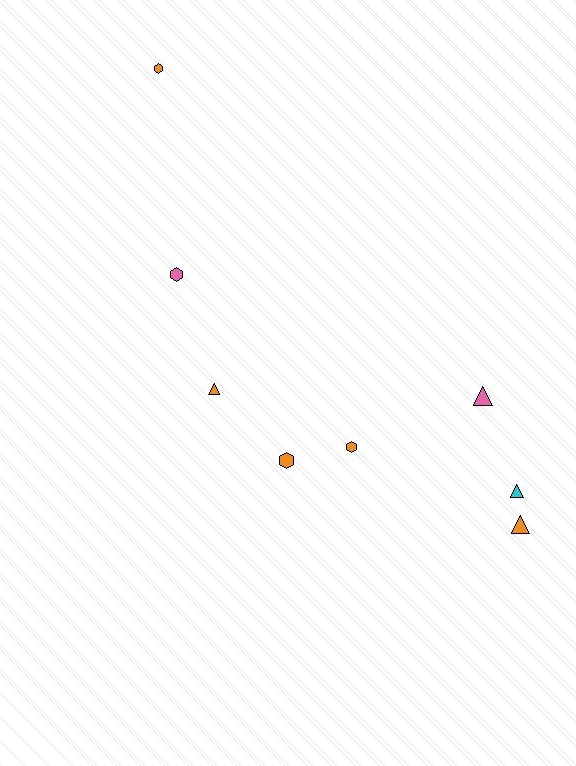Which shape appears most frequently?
Hexagon, with 4 objects.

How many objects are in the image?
There are 8 objects.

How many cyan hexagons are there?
There are no cyan hexagons.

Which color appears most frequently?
Orange, with 5 objects.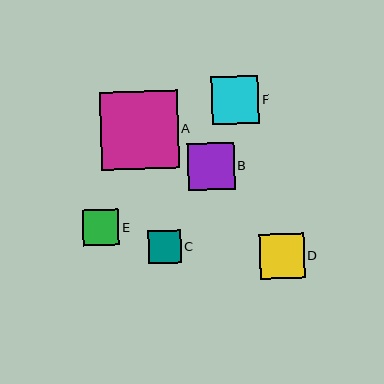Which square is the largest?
Square A is the largest with a size of approximately 78 pixels.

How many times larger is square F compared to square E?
Square F is approximately 1.3 times the size of square E.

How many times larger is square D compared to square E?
Square D is approximately 1.2 times the size of square E.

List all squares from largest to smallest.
From largest to smallest: A, F, B, D, E, C.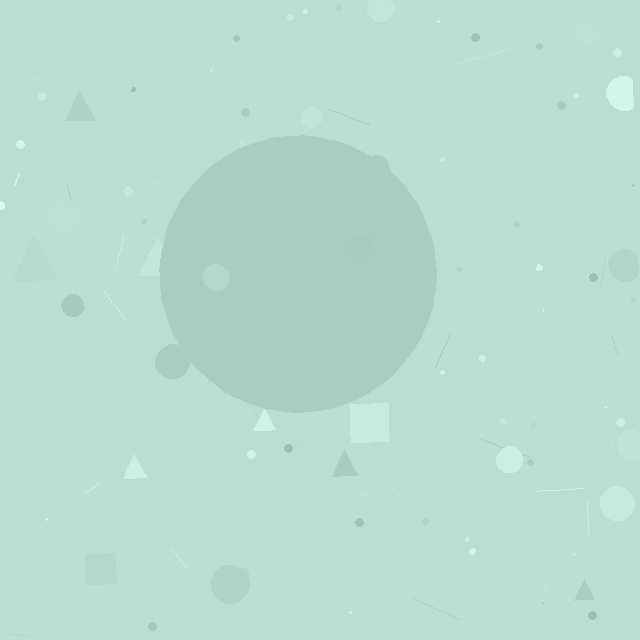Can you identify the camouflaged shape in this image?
The camouflaged shape is a circle.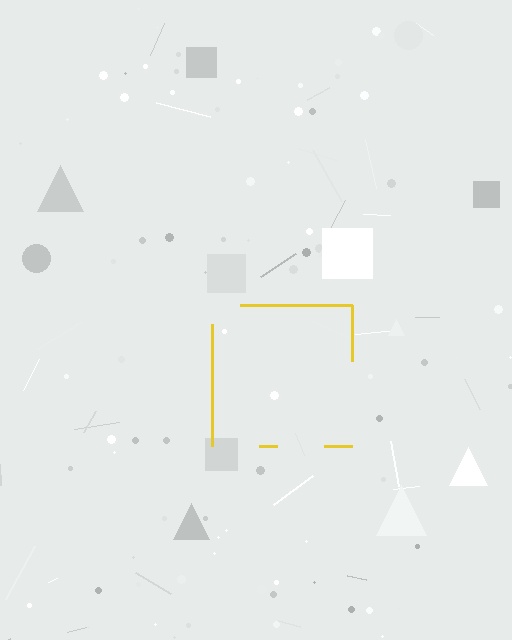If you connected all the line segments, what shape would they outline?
They would outline a square.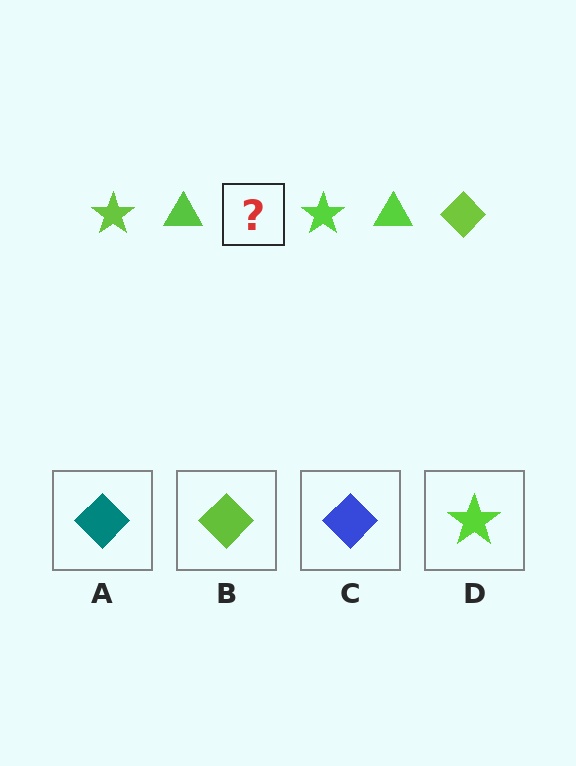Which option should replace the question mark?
Option B.